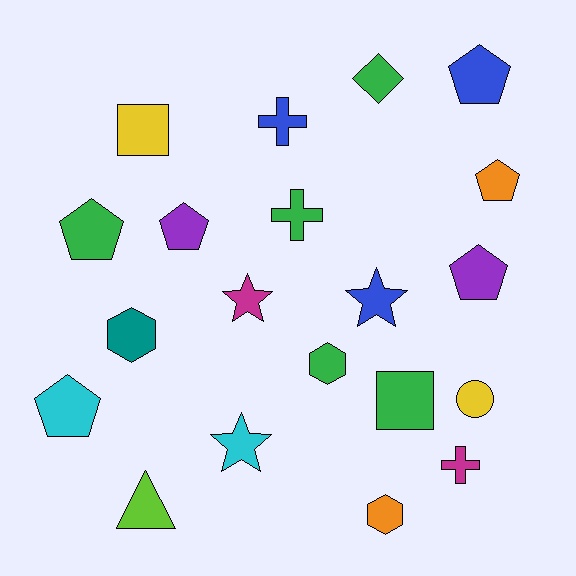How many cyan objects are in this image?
There are 2 cyan objects.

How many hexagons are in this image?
There are 3 hexagons.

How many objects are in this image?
There are 20 objects.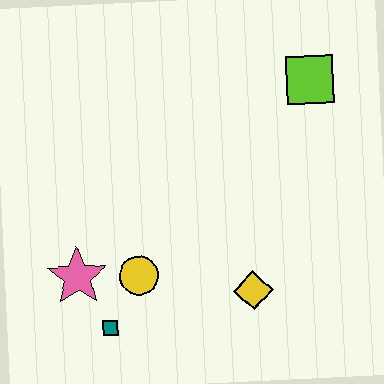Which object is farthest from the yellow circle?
The lime square is farthest from the yellow circle.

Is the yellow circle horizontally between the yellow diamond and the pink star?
Yes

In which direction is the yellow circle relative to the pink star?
The yellow circle is to the right of the pink star.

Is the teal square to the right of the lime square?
No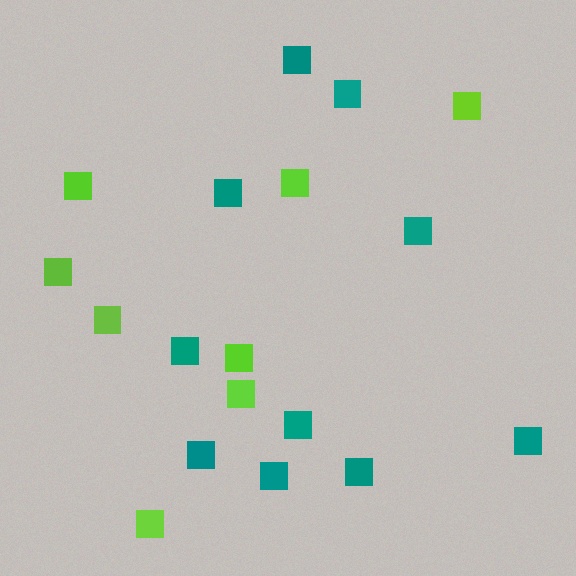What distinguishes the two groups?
There are 2 groups: one group of teal squares (10) and one group of lime squares (8).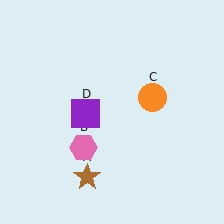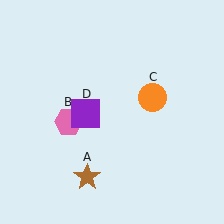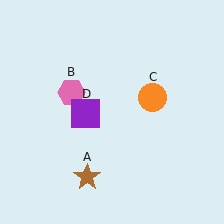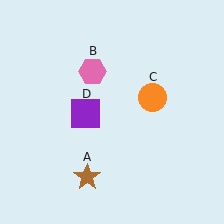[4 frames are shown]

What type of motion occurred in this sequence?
The pink hexagon (object B) rotated clockwise around the center of the scene.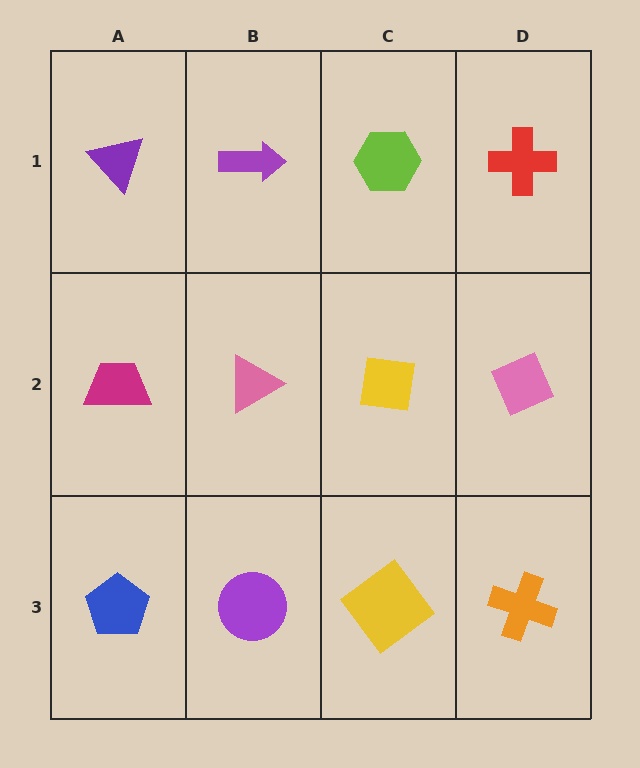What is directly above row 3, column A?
A magenta trapezoid.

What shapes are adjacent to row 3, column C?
A yellow square (row 2, column C), a purple circle (row 3, column B), an orange cross (row 3, column D).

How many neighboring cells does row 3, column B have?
3.